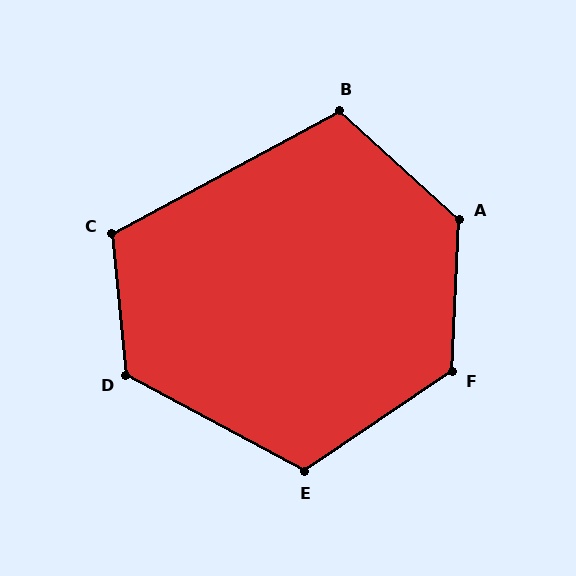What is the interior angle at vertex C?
Approximately 113 degrees (obtuse).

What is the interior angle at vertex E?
Approximately 118 degrees (obtuse).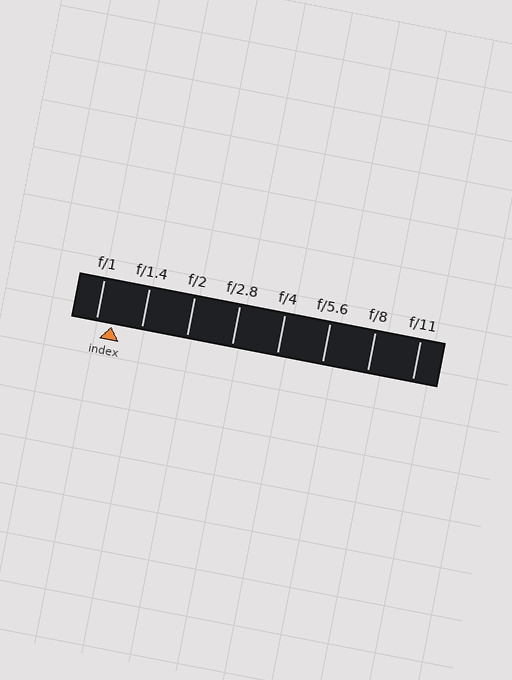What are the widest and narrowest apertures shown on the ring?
The widest aperture shown is f/1 and the narrowest is f/11.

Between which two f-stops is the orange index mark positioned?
The index mark is between f/1 and f/1.4.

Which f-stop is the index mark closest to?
The index mark is closest to f/1.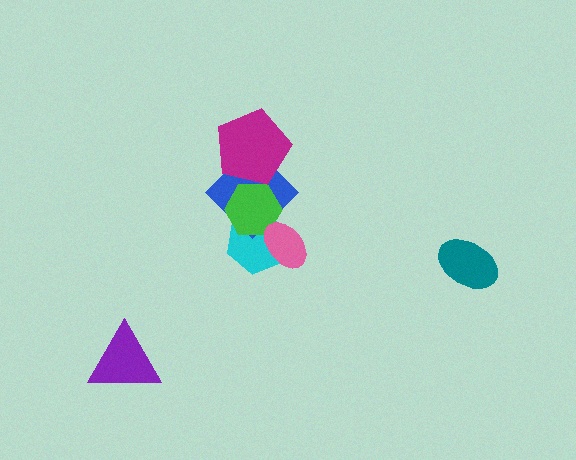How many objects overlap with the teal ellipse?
0 objects overlap with the teal ellipse.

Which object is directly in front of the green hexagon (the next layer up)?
The pink ellipse is directly in front of the green hexagon.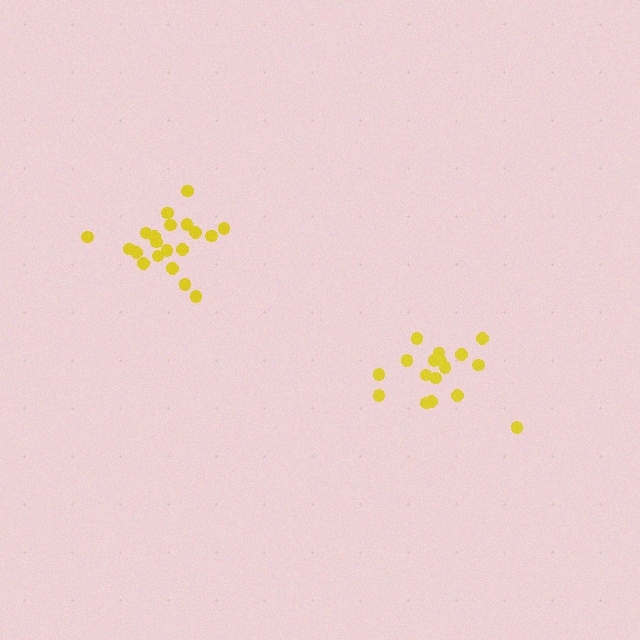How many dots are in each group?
Group 1: 20 dots, Group 2: 17 dots (37 total).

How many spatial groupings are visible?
There are 2 spatial groupings.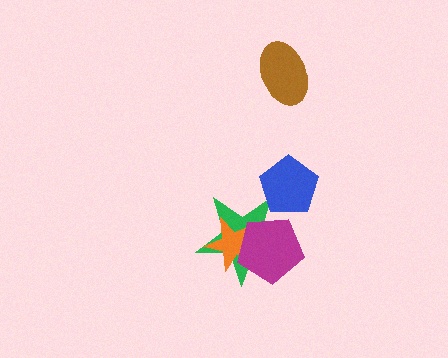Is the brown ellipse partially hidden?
No, no other shape covers it.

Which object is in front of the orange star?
The magenta pentagon is in front of the orange star.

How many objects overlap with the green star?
3 objects overlap with the green star.